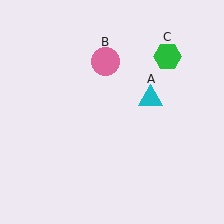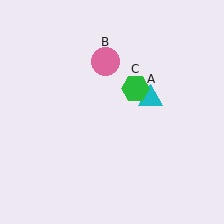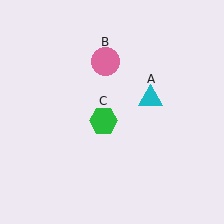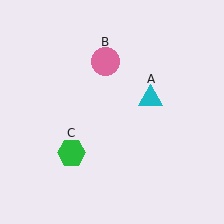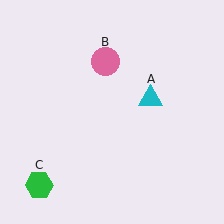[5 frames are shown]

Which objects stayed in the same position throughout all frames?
Cyan triangle (object A) and pink circle (object B) remained stationary.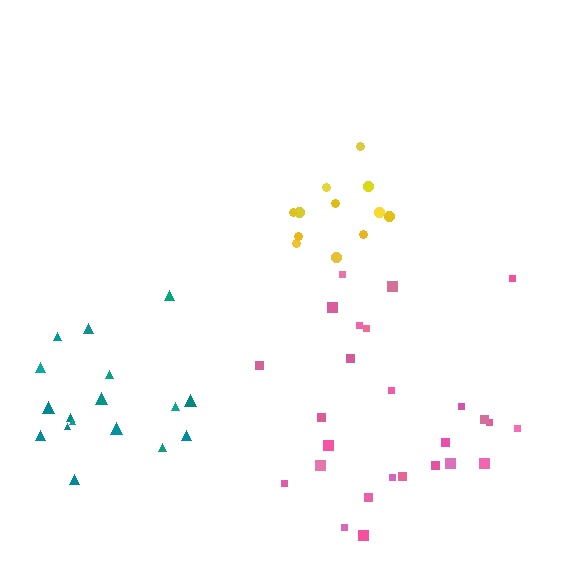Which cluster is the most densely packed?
Yellow.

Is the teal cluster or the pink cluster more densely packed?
Pink.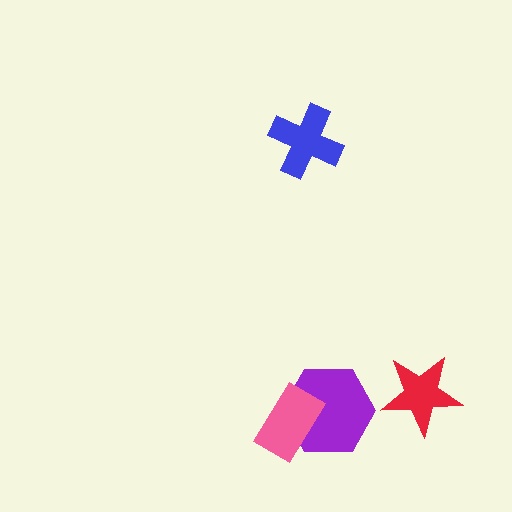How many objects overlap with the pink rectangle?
1 object overlaps with the pink rectangle.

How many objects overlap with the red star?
0 objects overlap with the red star.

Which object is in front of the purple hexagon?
The pink rectangle is in front of the purple hexagon.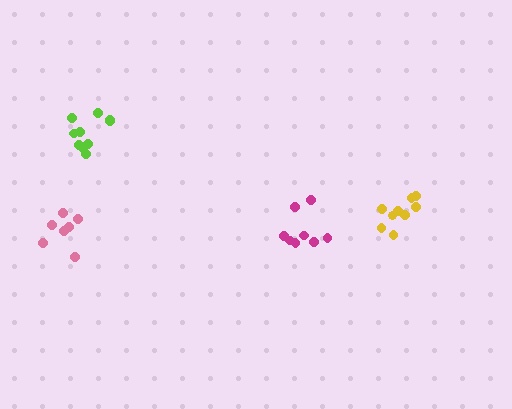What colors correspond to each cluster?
The clusters are colored: pink, lime, magenta, yellow.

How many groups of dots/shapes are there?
There are 4 groups.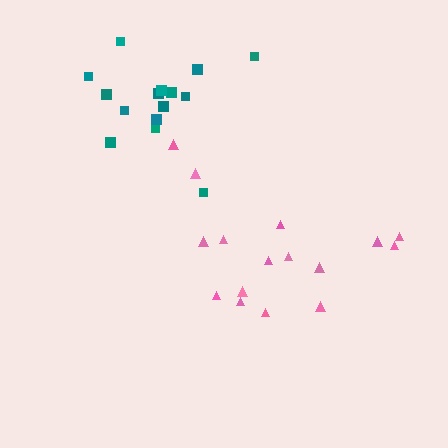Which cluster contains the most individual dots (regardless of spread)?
Pink (16).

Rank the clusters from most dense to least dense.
teal, pink.